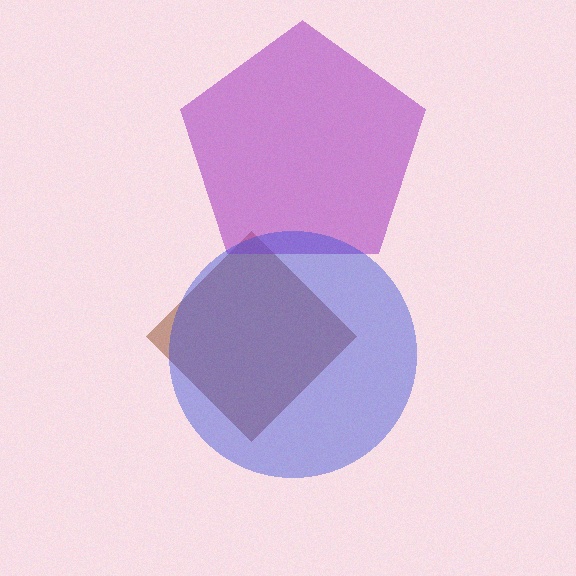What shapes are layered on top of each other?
The layered shapes are: a brown diamond, a purple pentagon, a blue circle.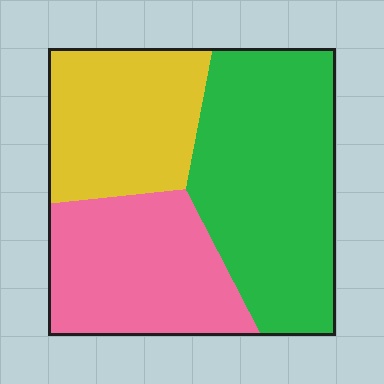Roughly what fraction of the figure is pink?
Pink takes up between a quarter and a half of the figure.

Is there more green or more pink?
Green.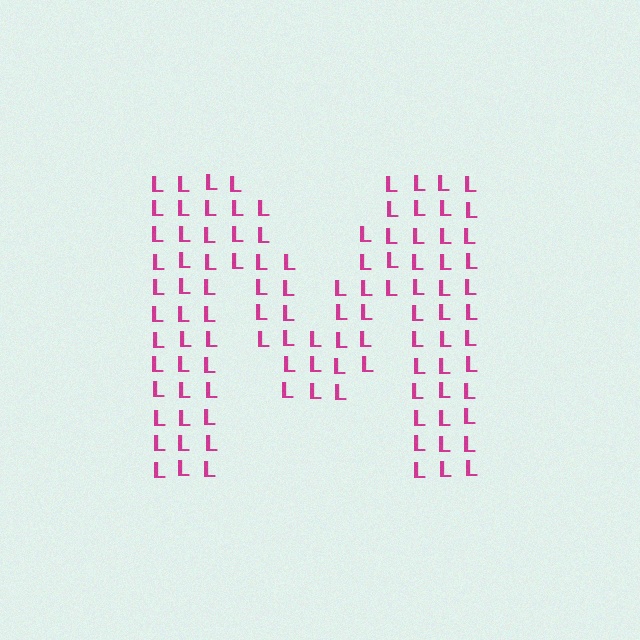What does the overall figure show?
The overall figure shows the letter M.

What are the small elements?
The small elements are letter L's.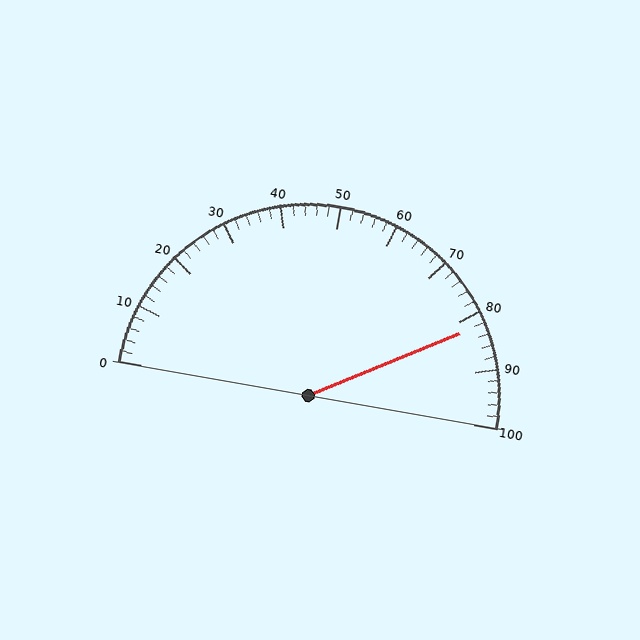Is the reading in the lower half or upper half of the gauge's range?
The reading is in the upper half of the range (0 to 100).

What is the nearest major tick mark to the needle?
The nearest major tick mark is 80.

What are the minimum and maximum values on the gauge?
The gauge ranges from 0 to 100.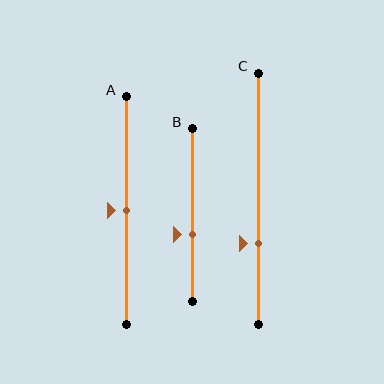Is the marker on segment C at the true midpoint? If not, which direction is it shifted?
No, the marker on segment C is shifted downward by about 18% of the segment length.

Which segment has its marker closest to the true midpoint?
Segment A has its marker closest to the true midpoint.